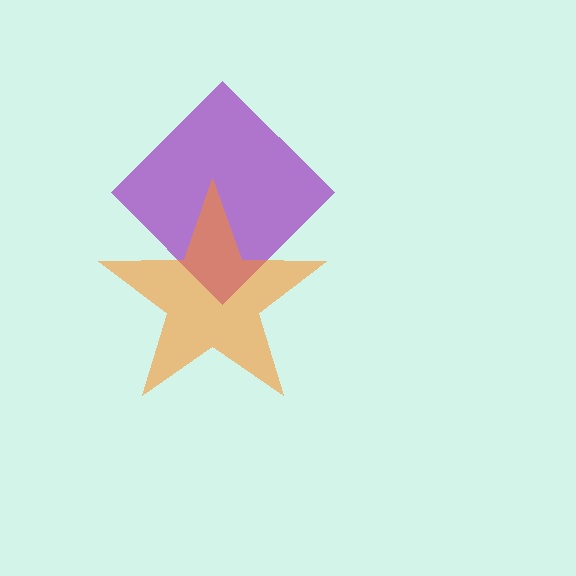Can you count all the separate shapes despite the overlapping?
Yes, there are 2 separate shapes.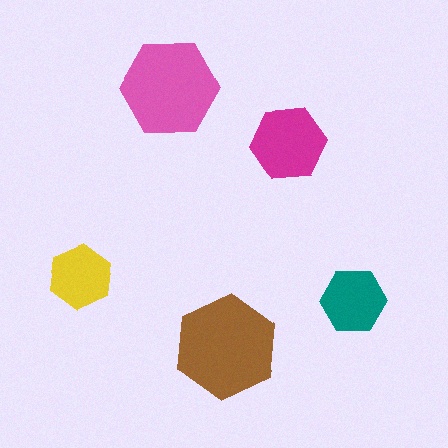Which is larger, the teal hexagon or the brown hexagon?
The brown one.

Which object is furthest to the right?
The teal hexagon is rightmost.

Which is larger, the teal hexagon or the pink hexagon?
The pink one.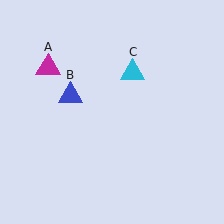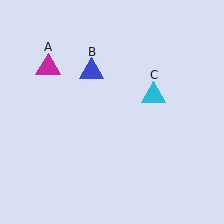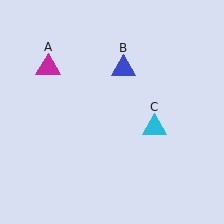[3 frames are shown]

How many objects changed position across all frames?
2 objects changed position: blue triangle (object B), cyan triangle (object C).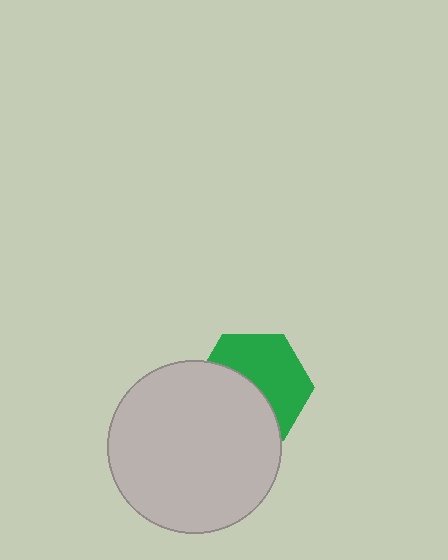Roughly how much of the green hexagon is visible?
About half of it is visible (roughly 53%).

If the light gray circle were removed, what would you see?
You would see the complete green hexagon.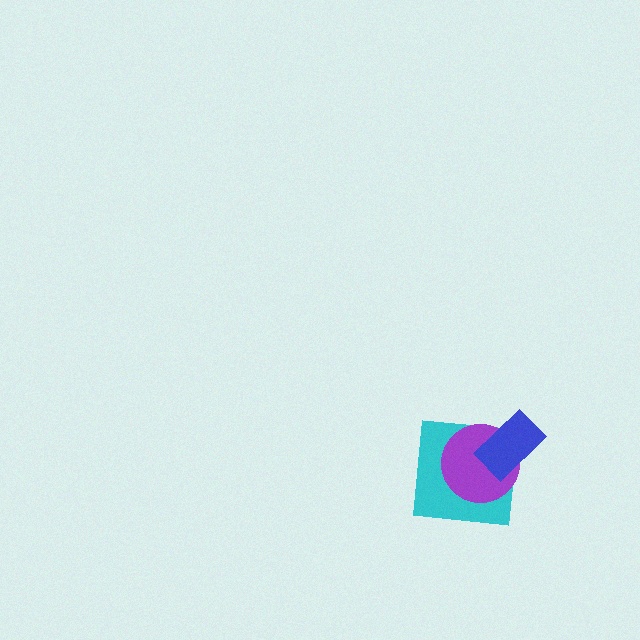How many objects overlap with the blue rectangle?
2 objects overlap with the blue rectangle.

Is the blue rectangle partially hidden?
No, no other shape covers it.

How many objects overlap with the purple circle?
2 objects overlap with the purple circle.